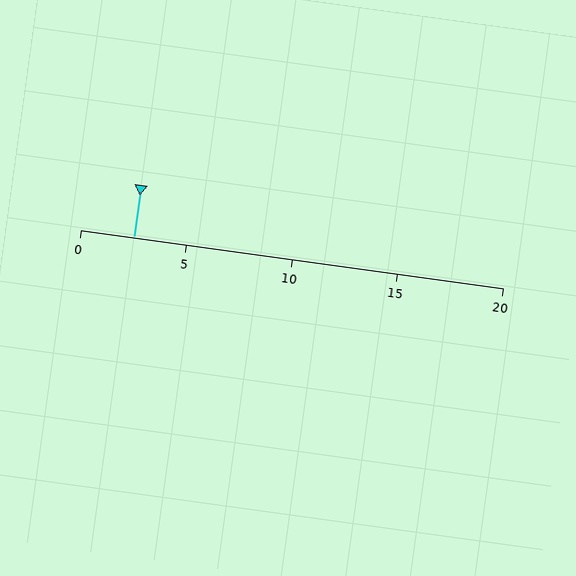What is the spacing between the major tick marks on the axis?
The major ticks are spaced 5 apart.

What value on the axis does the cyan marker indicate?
The marker indicates approximately 2.5.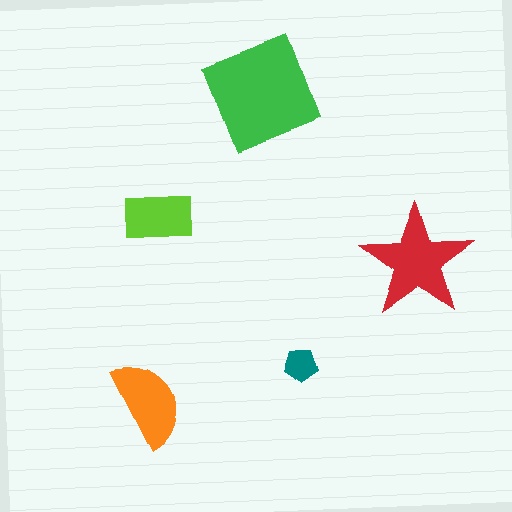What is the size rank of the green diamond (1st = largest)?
1st.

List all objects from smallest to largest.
The teal pentagon, the lime rectangle, the orange semicircle, the red star, the green diamond.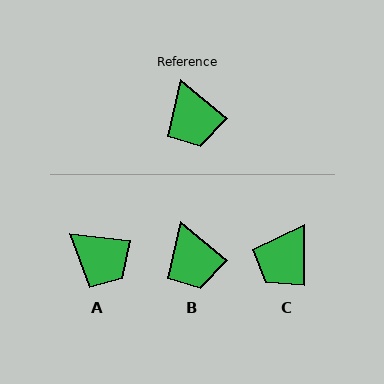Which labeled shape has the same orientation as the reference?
B.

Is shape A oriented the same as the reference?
No, it is off by about 32 degrees.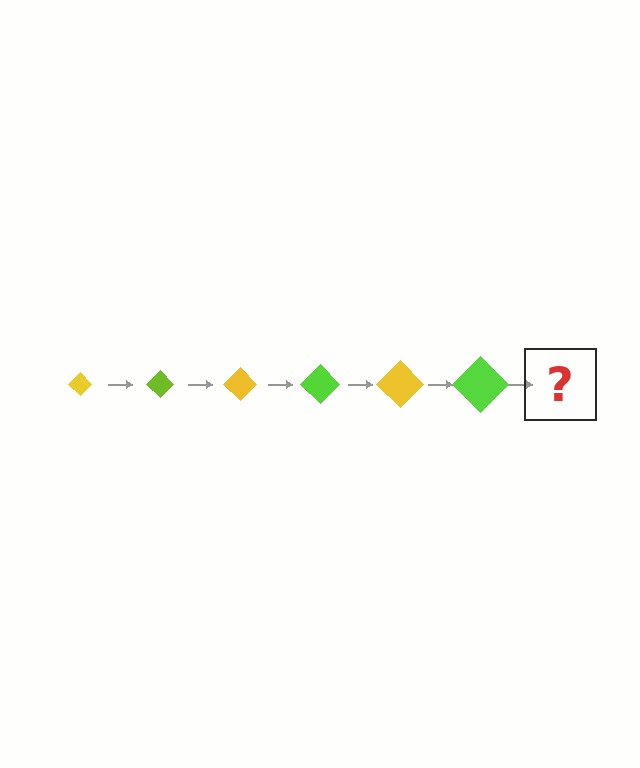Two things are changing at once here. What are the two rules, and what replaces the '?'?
The two rules are that the diamond grows larger each step and the color cycles through yellow and lime. The '?' should be a yellow diamond, larger than the previous one.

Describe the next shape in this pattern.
It should be a yellow diamond, larger than the previous one.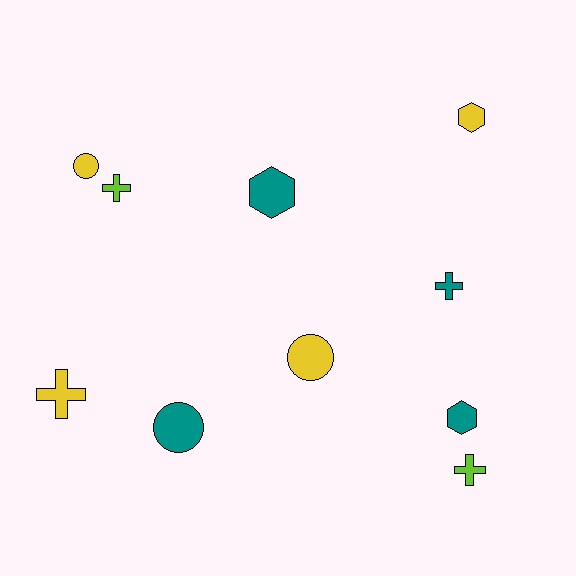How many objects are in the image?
There are 10 objects.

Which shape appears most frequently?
Cross, with 4 objects.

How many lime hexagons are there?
There are no lime hexagons.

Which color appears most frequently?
Teal, with 4 objects.